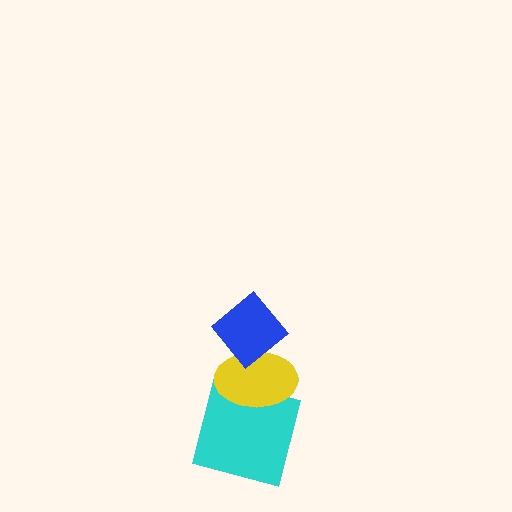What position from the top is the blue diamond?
The blue diamond is 1st from the top.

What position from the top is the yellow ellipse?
The yellow ellipse is 2nd from the top.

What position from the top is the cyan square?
The cyan square is 3rd from the top.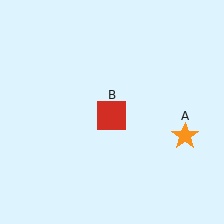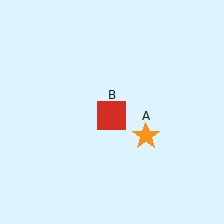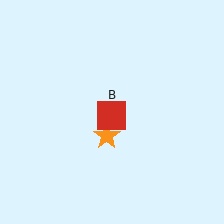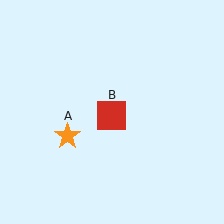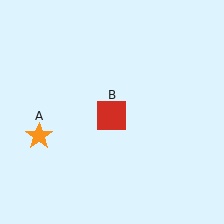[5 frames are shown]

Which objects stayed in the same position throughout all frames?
Red square (object B) remained stationary.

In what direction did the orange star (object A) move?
The orange star (object A) moved left.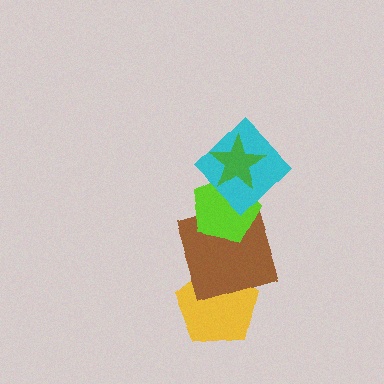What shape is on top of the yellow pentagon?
The brown square is on top of the yellow pentagon.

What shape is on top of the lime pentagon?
The cyan diamond is on top of the lime pentagon.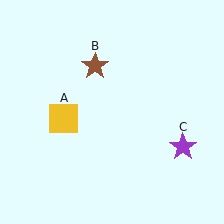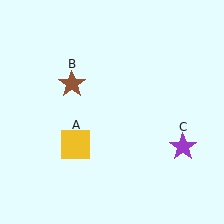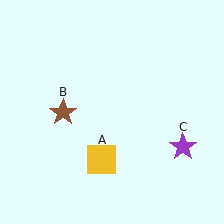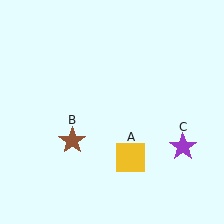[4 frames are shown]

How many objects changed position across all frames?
2 objects changed position: yellow square (object A), brown star (object B).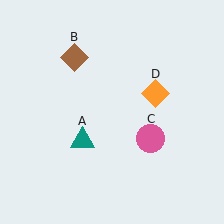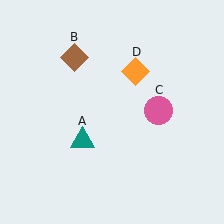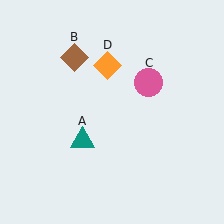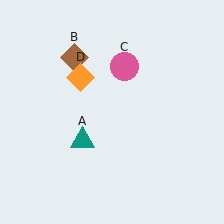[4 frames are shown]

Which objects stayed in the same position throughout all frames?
Teal triangle (object A) and brown diamond (object B) remained stationary.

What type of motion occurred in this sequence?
The pink circle (object C), orange diamond (object D) rotated counterclockwise around the center of the scene.